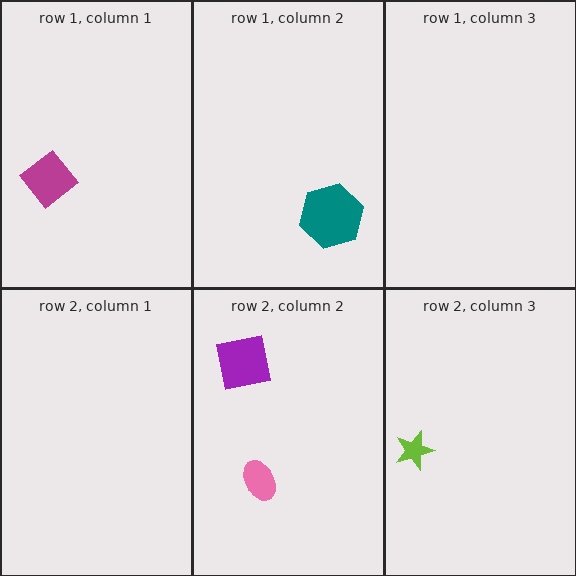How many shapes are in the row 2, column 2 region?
2.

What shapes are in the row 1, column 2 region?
The teal hexagon.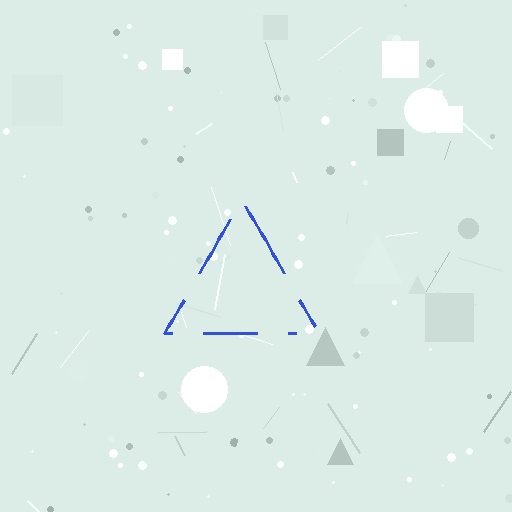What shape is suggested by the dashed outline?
The dashed outline suggests a triangle.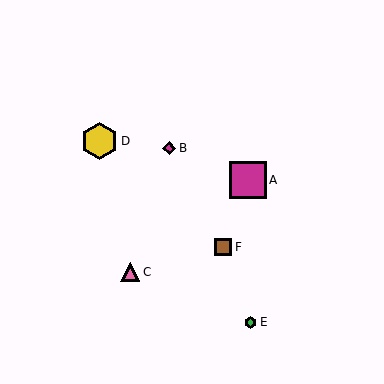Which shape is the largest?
The yellow hexagon (labeled D) is the largest.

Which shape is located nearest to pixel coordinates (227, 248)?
The brown square (labeled F) at (223, 247) is nearest to that location.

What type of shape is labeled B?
Shape B is a magenta diamond.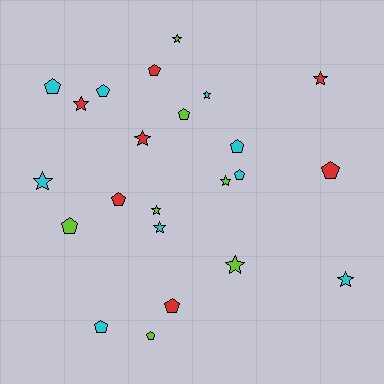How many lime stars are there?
There are 4 lime stars.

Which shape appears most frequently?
Pentagon, with 12 objects.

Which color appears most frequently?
Cyan, with 9 objects.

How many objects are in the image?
There are 23 objects.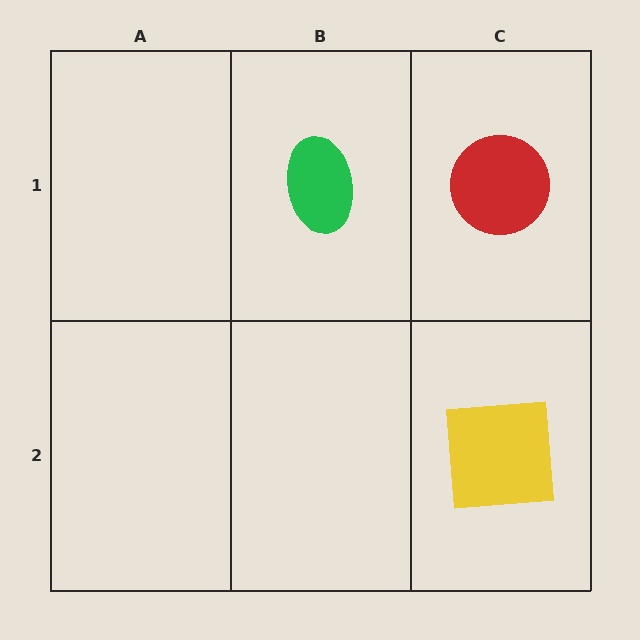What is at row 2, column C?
A yellow square.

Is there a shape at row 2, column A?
No, that cell is empty.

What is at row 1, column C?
A red circle.